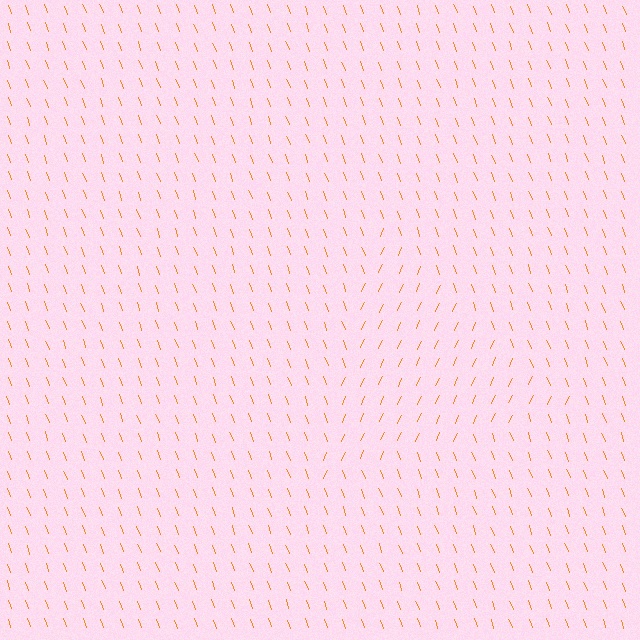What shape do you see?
I see a triangle.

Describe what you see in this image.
The image is filled with small orange line segments. A triangle region in the image has lines oriented differently from the surrounding lines, creating a visible texture boundary.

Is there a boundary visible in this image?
Yes, there is a texture boundary formed by a change in line orientation.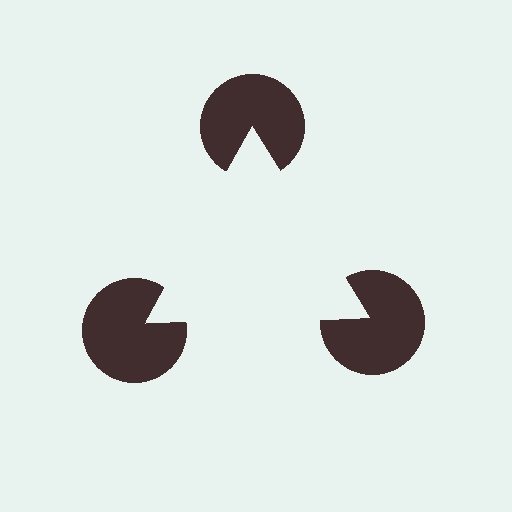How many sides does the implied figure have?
3 sides.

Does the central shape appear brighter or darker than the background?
It typically appears slightly brighter than the background, even though no actual brightness change is drawn.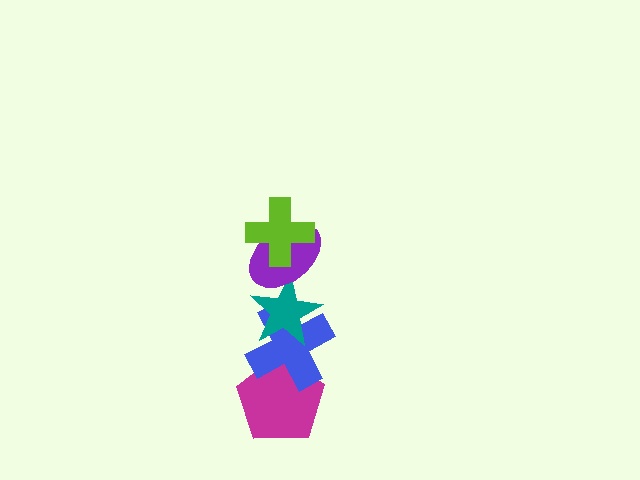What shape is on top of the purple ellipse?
The lime cross is on top of the purple ellipse.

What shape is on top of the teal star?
The purple ellipse is on top of the teal star.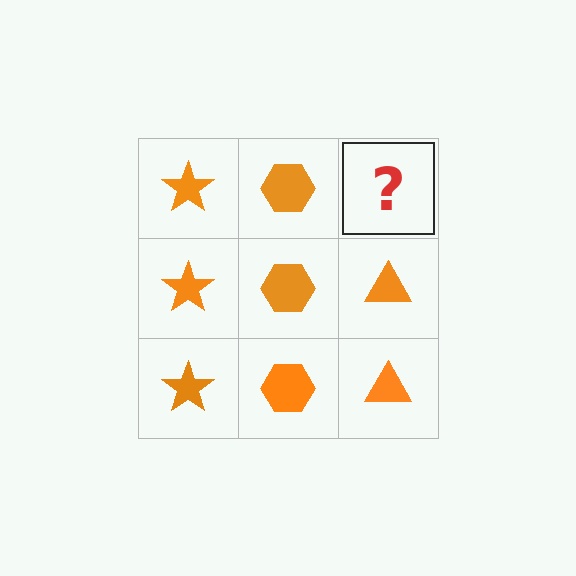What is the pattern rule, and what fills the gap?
The rule is that each column has a consistent shape. The gap should be filled with an orange triangle.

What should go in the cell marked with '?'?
The missing cell should contain an orange triangle.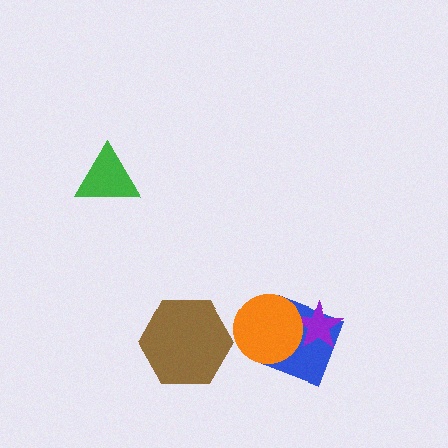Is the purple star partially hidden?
Yes, it is partially covered by another shape.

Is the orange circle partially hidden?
No, no other shape covers it.